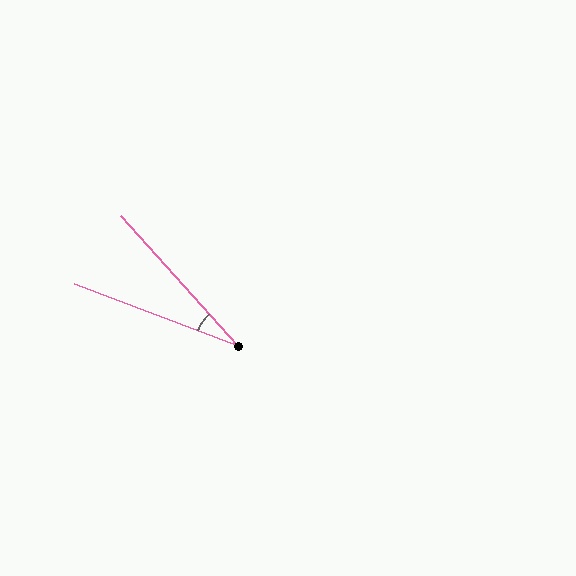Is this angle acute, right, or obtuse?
It is acute.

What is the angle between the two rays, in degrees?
Approximately 27 degrees.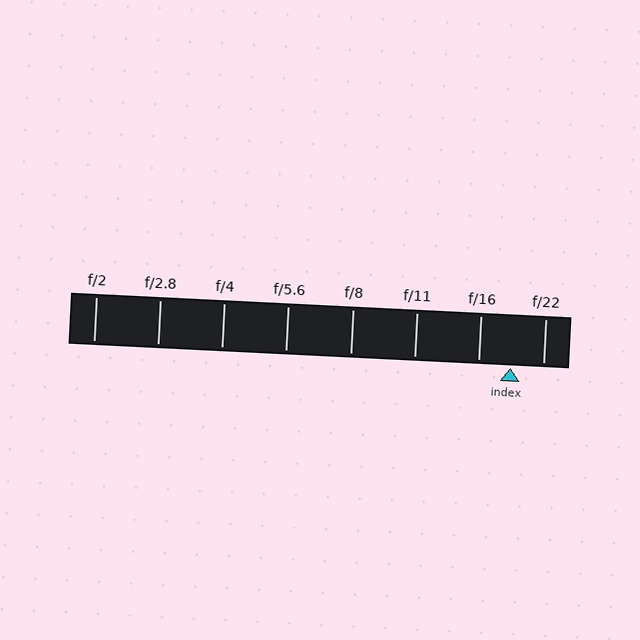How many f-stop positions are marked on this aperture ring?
There are 8 f-stop positions marked.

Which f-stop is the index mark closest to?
The index mark is closest to f/16.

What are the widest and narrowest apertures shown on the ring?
The widest aperture shown is f/2 and the narrowest is f/22.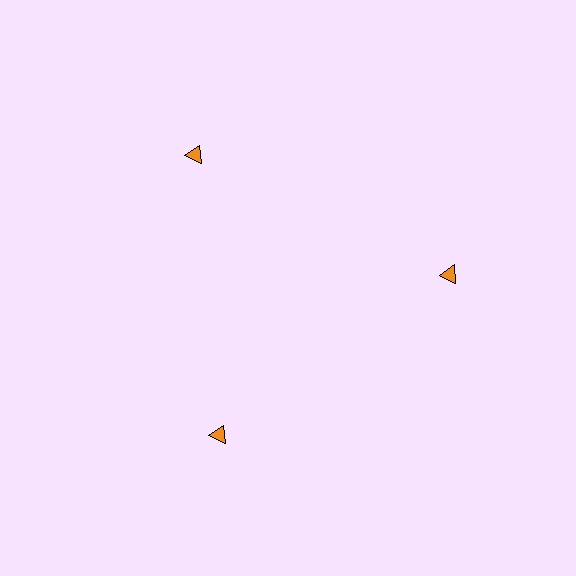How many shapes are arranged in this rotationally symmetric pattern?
There are 3 shapes, arranged in 3 groups of 1.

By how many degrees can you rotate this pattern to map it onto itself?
The pattern maps onto itself every 120 degrees of rotation.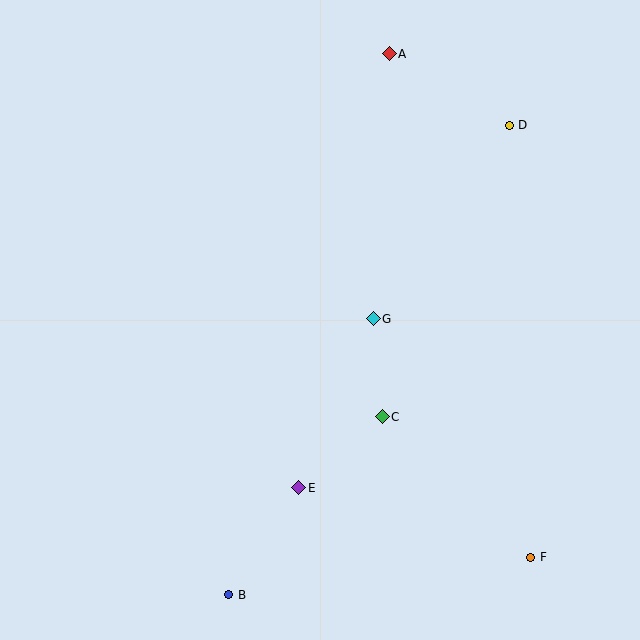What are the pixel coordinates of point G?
Point G is at (373, 319).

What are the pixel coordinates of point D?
Point D is at (509, 125).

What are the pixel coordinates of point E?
Point E is at (299, 488).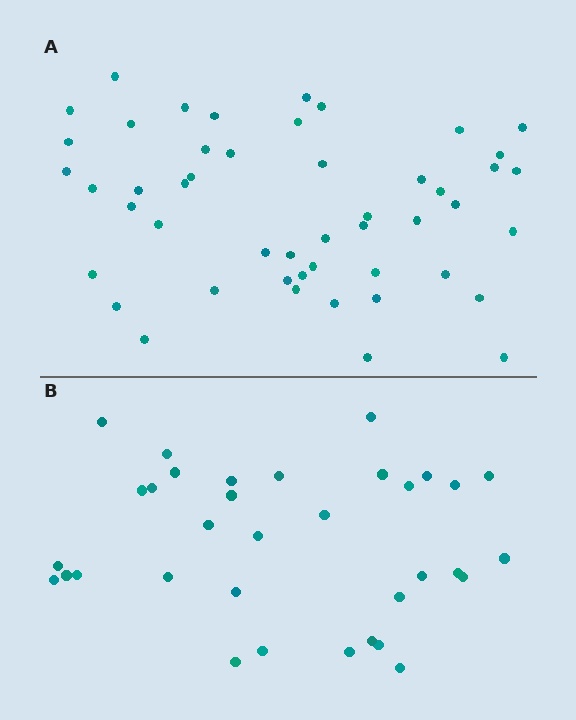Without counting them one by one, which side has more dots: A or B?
Region A (the top region) has more dots.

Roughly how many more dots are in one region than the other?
Region A has approximately 15 more dots than region B.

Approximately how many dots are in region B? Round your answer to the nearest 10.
About 30 dots. (The exact count is 34, which rounds to 30.)